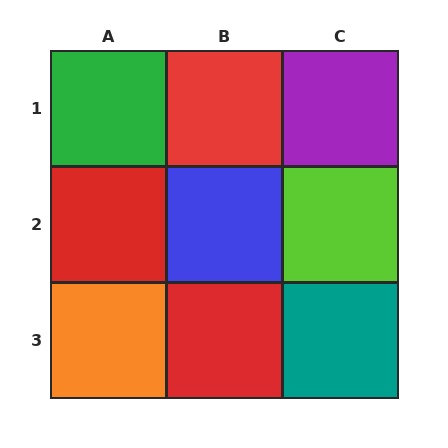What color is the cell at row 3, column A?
Orange.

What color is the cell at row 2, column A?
Red.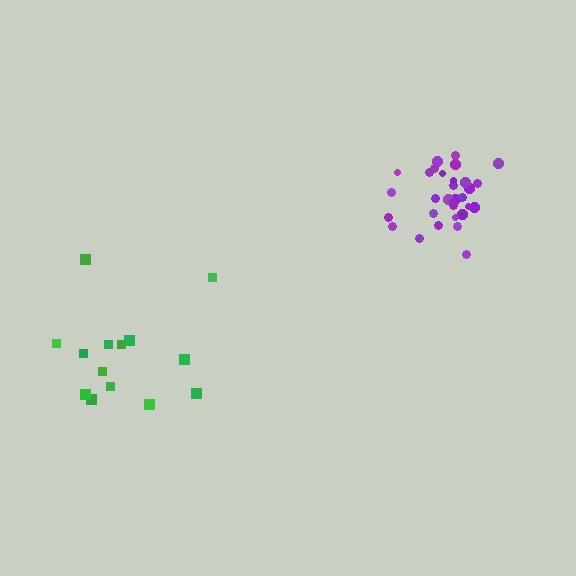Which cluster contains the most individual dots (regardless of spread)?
Purple (33).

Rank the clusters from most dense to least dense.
purple, green.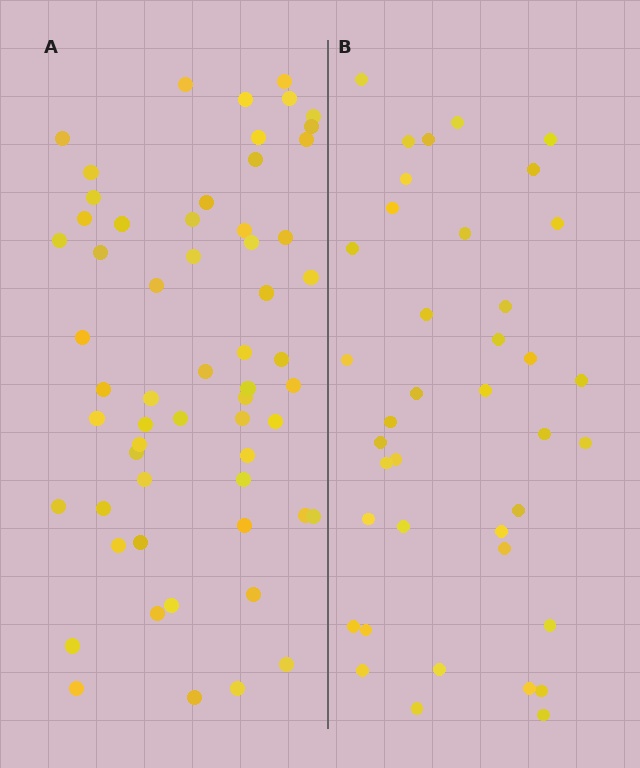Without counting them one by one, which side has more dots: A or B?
Region A (the left region) has more dots.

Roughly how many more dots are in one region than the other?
Region A has approximately 20 more dots than region B.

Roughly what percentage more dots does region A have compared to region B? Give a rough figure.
About 50% more.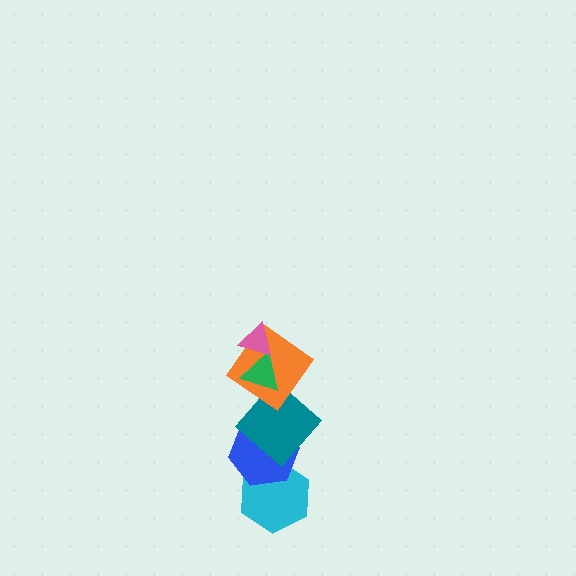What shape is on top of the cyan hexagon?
The blue hexagon is on top of the cyan hexagon.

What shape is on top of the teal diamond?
The orange diamond is on top of the teal diamond.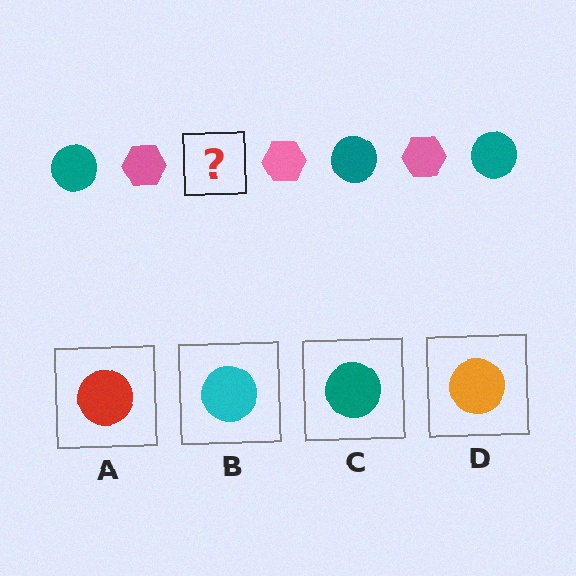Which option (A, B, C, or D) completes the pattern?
C.